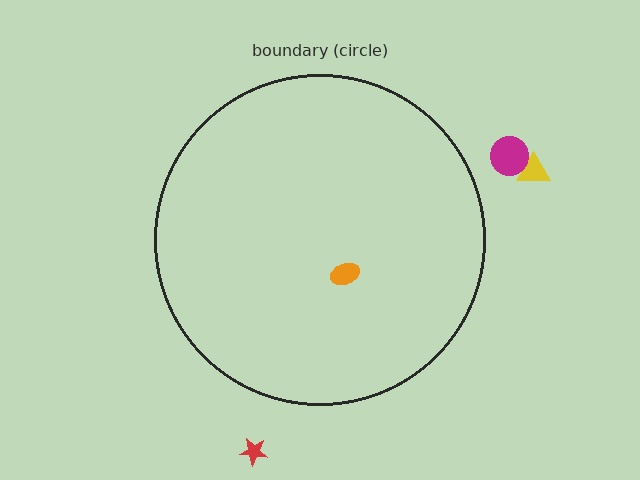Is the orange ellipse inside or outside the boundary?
Inside.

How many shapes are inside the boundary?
1 inside, 3 outside.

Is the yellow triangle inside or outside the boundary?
Outside.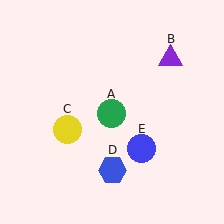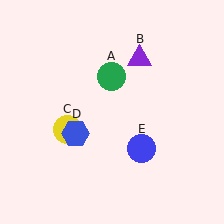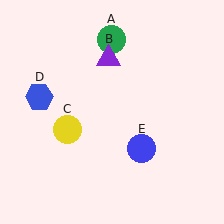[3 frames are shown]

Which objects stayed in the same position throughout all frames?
Yellow circle (object C) and blue circle (object E) remained stationary.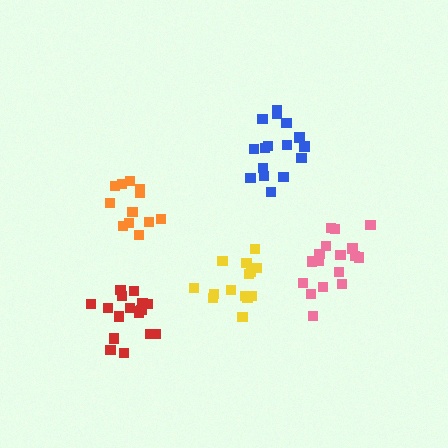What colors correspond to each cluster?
The clusters are colored: yellow, orange, pink, red, blue.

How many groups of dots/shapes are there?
There are 5 groups.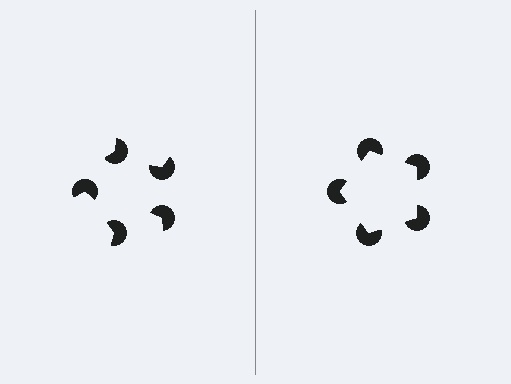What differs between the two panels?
The pac-man discs are positioned identically on both sides; only the wedge orientations differ. On the right they align to a pentagon; on the left they are misaligned.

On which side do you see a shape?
An illusory pentagon appears on the right side. On the left side the wedge cuts are rotated, so no coherent shape forms.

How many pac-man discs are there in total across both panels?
10 — 5 on each side.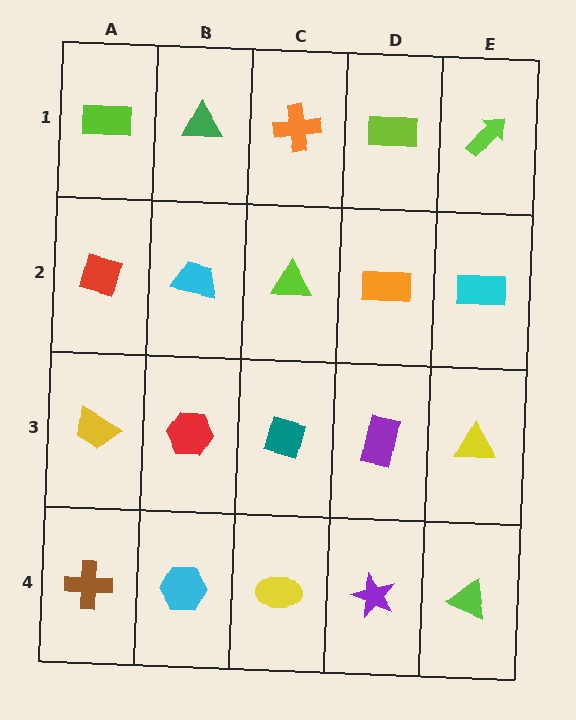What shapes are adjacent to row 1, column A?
A red diamond (row 2, column A), a green triangle (row 1, column B).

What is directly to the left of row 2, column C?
A cyan trapezoid.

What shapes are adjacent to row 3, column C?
A lime triangle (row 2, column C), a yellow ellipse (row 4, column C), a red hexagon (row 3, column B), a purple rectangle (row 3, column D).